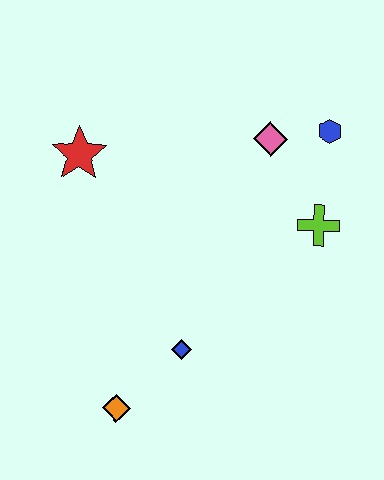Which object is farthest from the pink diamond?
The orange diamond is farthest from the pink diamond.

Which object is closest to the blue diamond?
The orange diamond is closest to the blue diamond.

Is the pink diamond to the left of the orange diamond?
No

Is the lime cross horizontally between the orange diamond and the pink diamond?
No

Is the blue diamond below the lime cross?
Yes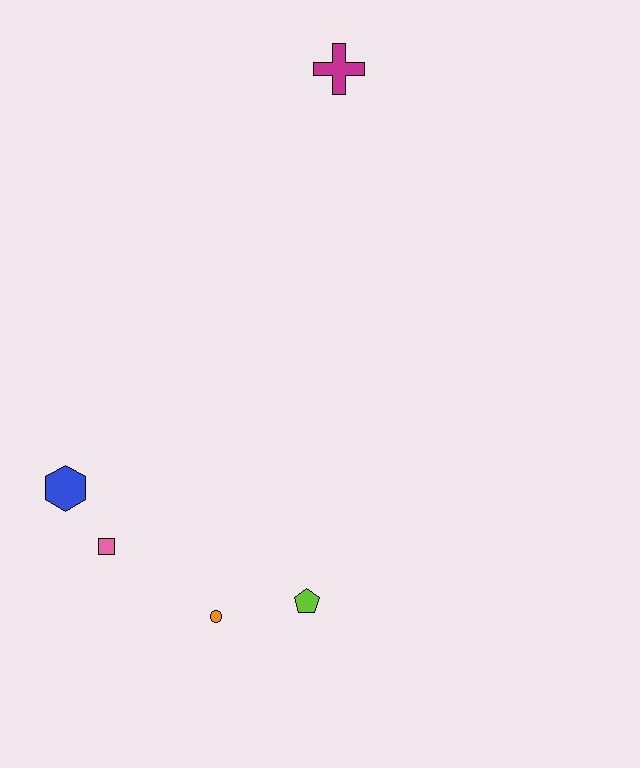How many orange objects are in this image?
There is 1 orange object.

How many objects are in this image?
There are 5 objects.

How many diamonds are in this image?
There are no diamonds.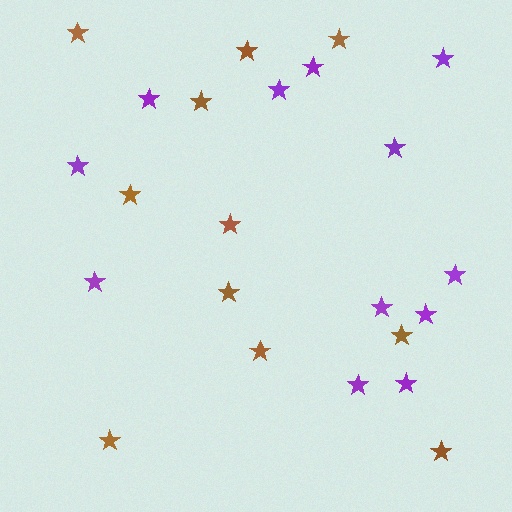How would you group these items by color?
There are 2 groups: one group of purple stars (12) and one group of brown stars (11).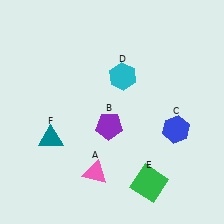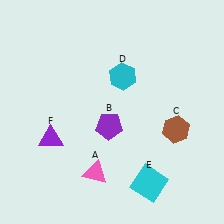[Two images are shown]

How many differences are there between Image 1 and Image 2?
There are 3 differences between the two images.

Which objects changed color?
C changed from blue to brown. E changed from green to cyan. F changed from teal to purple.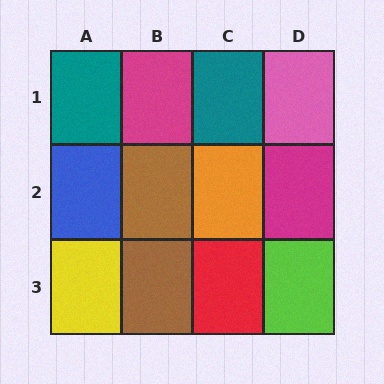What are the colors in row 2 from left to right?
Blue, brown, orange, magenta.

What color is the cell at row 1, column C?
Teal.